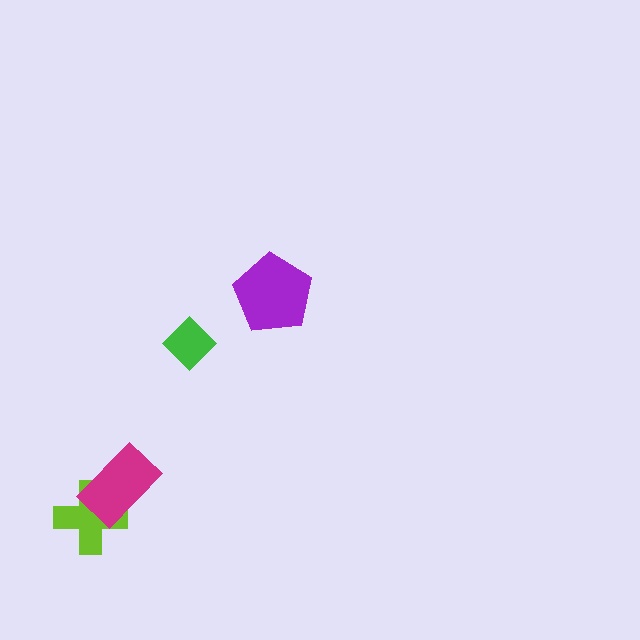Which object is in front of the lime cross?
The magenta rectangle is in front of the lime cross.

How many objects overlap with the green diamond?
0 objects overlap with the green diamond.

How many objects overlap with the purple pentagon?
0 objects overlap with the purple pentagon.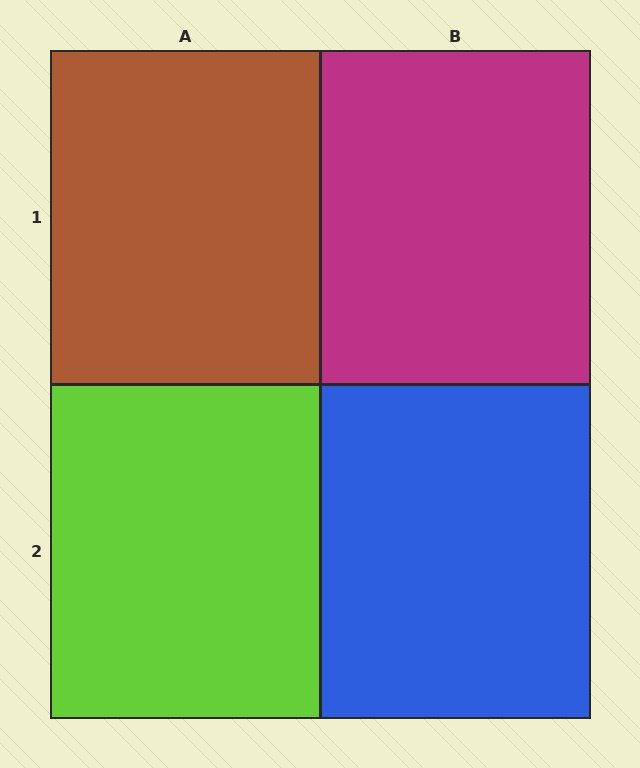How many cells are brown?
1 cell is brown.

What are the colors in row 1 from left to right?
Brown, magenta.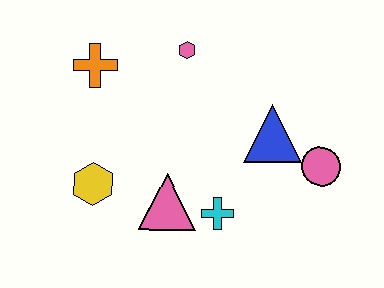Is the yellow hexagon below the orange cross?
Yes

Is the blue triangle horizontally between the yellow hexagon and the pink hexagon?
No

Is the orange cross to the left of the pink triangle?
Yes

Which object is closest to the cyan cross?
The pink triangle is closest to the cyan cross.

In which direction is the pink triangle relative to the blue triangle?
The pink triangle is to the left of the blue triangle.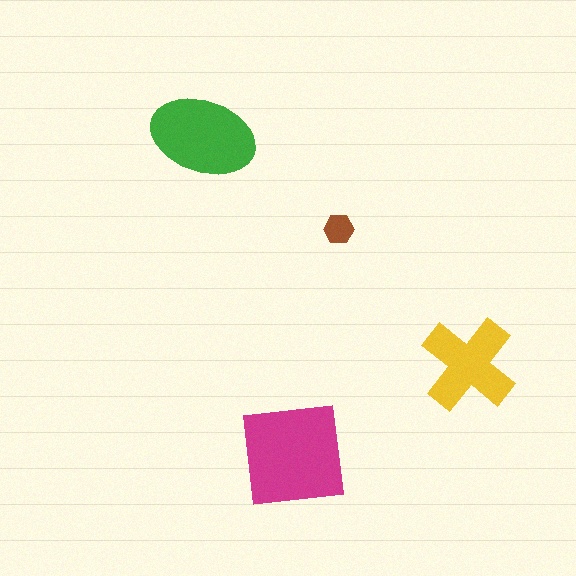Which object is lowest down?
The magenta square is bottommost.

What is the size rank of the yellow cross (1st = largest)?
3rd.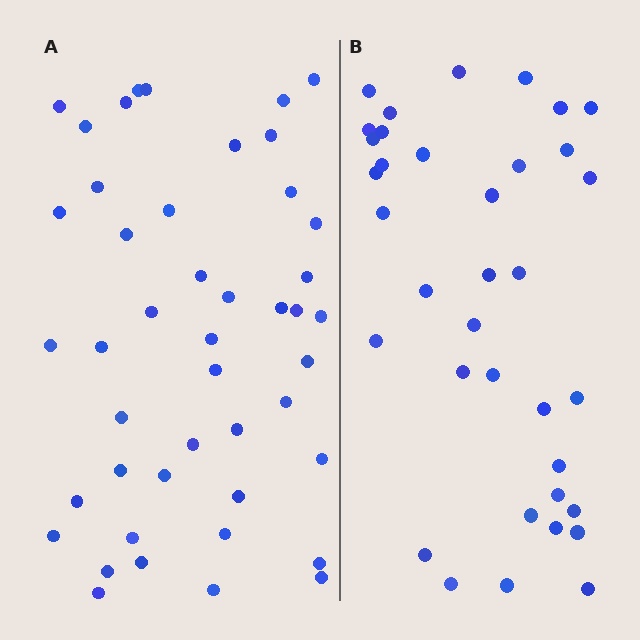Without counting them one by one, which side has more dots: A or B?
Region A (the left region) has more dots.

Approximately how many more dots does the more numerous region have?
Region A has roughly 8 or so more dots than region B.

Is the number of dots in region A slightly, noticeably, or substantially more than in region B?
Region A has noticeably more, but not dramatically so. The ratio is roughly 1.2 to 1.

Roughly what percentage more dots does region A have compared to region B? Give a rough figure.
About 25% more.